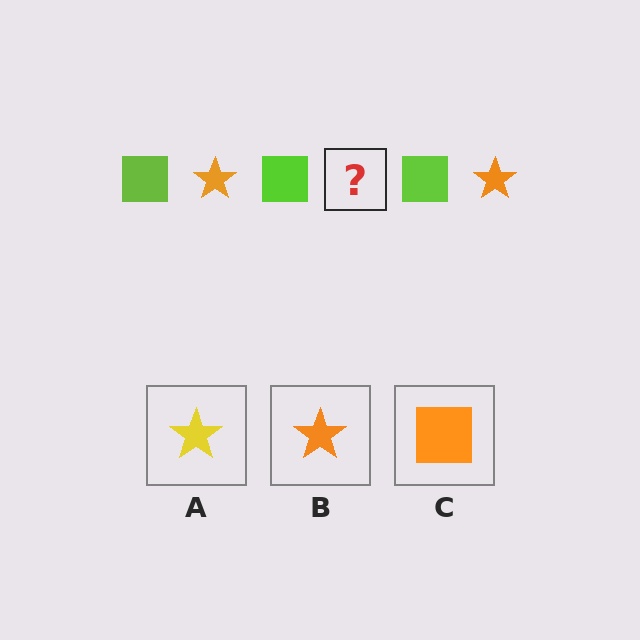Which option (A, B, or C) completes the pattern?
B.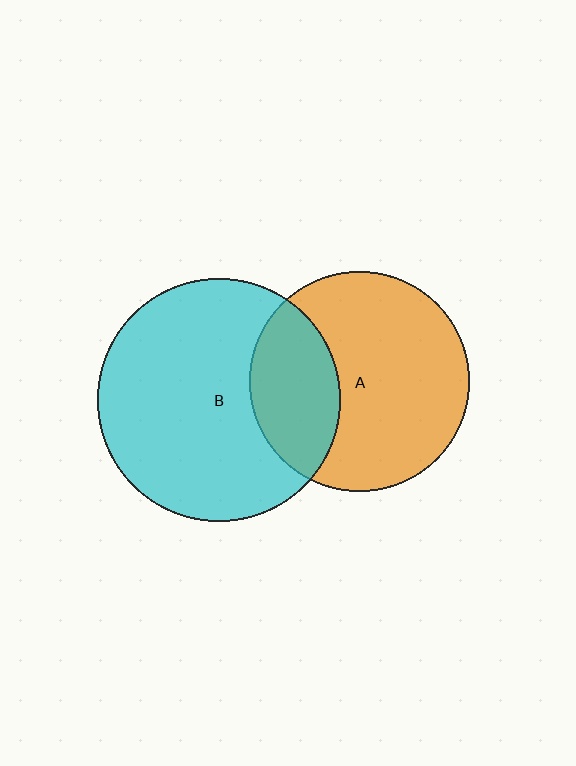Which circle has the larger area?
Circle B (cyan).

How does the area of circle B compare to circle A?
Approximately 1.2 times.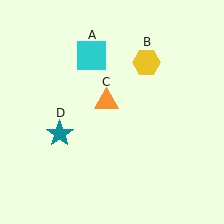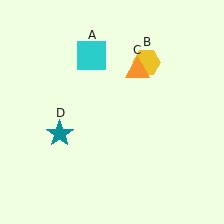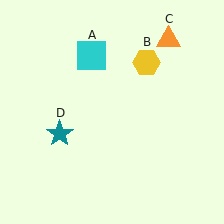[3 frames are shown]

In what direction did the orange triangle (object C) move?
The orange triangle (object C) moved up and to the right.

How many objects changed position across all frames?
1 object changed position: orange triangle (object C).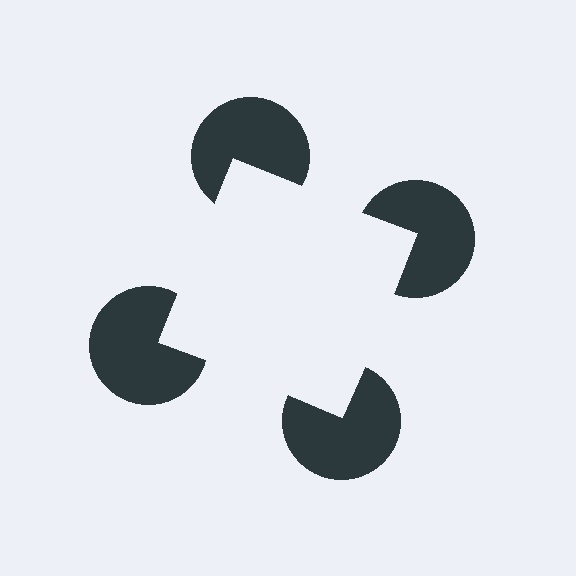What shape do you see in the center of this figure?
An illusory square — its edges are inferred from the aligned wedge cuts in the pac-man discs, not physically drawn.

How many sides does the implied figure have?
4 sides.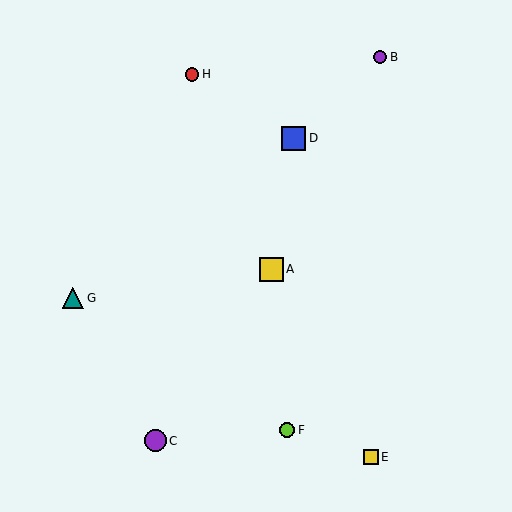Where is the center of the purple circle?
The center of the purple circle is at (380, 57).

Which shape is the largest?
The yellow square (labeled A) is the largest.